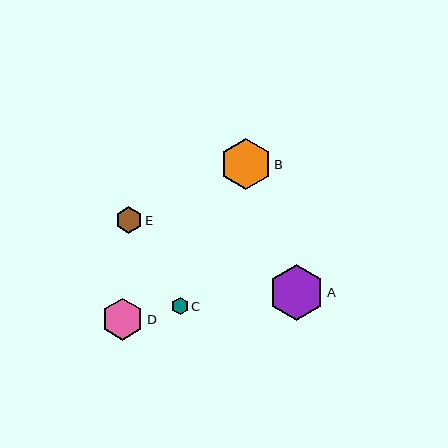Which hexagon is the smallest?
Hexagon C is the smallest with a size of approximately 17 pixels.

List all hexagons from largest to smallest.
From largest to smallest: A, B, D, E, C.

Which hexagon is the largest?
Hexagon A is the largest with a size of approximately 56 pixels.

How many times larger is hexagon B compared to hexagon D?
Hexagon B is approximately 1.2 times the size of hexagon D.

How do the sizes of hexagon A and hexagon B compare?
Hexagon A and hexagon B are approximately the same size.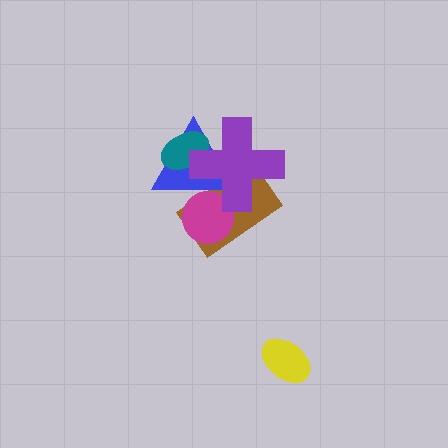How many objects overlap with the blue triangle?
4 objects overlap with the blue triangle.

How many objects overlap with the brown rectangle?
3 objects overlap with the brown rectangle.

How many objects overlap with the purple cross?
4 objects overlap with the purple cross.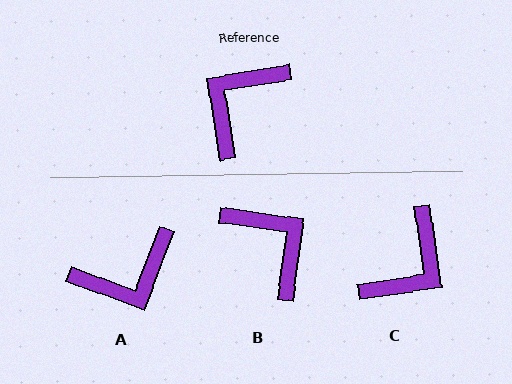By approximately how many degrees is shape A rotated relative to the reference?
Approximately 150 degrees counter-clockwise.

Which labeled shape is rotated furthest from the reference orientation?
C, about 179 degrees away.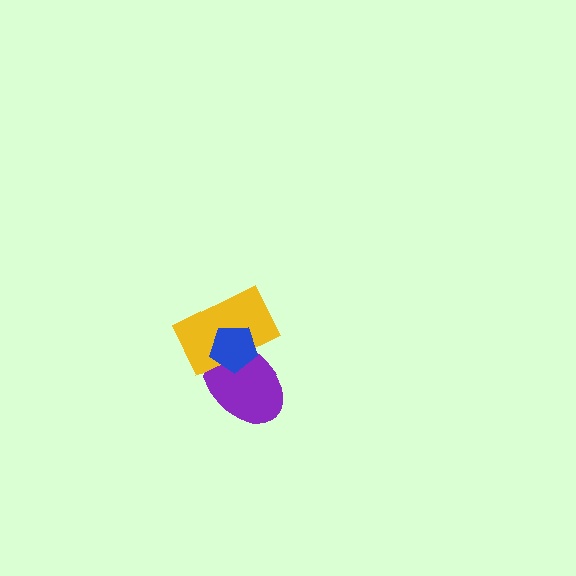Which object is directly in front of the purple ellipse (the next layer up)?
The yellow rectangle is directly in front of the purple ellipse.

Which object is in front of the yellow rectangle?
The blue pentagon is in front of the yellow rectangle.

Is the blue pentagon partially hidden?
No, no other shape covers it.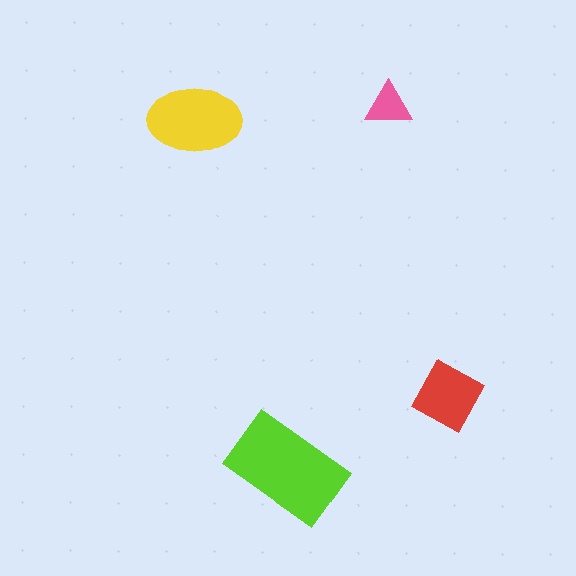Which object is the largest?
The lime rectangle.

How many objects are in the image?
There are 4 objects in the image.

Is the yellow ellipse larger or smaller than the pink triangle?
Larger.